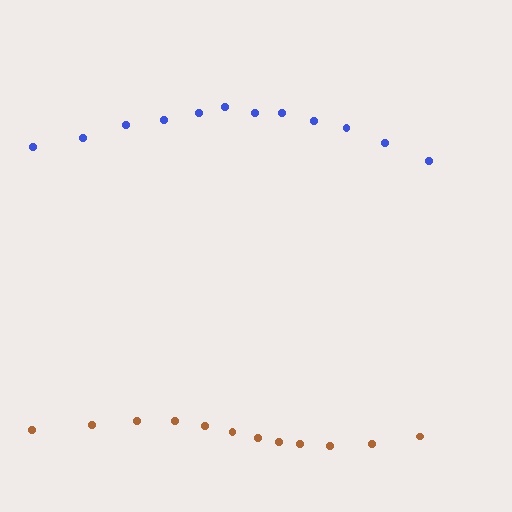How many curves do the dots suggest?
There are 2 distinct paths.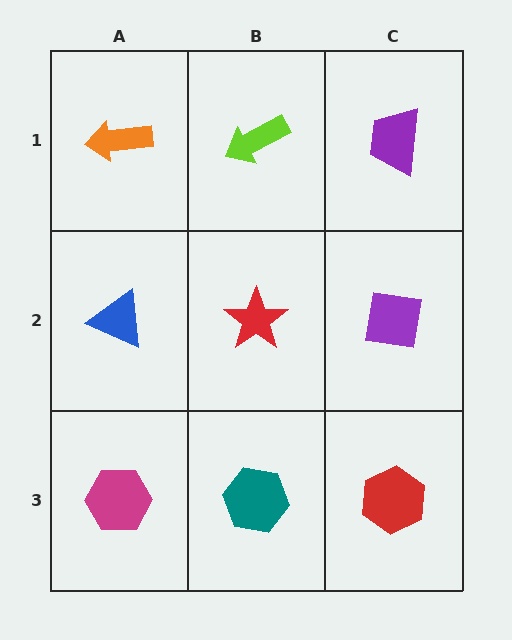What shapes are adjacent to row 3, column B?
A red star (row 2, column B), a magenta hexagon (row 3, column A), a red hexagon (row 3, column C).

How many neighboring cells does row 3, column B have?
3.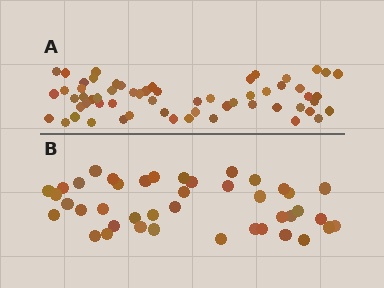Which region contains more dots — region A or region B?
Region A (the top region) has more dots.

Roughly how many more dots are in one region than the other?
Region A has approximately 20 more dots than region B.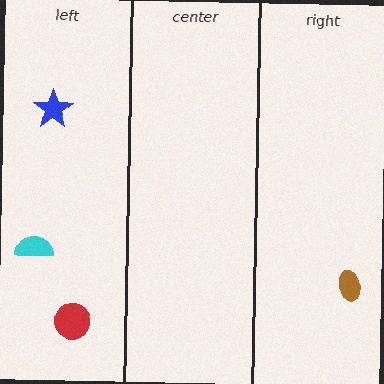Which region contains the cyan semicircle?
The left region.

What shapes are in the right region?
The brown ellipse.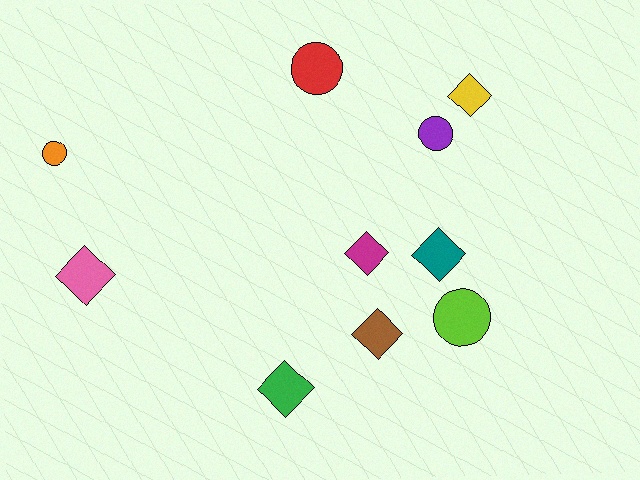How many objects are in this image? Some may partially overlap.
There are 10 objects.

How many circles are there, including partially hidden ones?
There are 4 circles.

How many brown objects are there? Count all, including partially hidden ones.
There is 1 brown object.